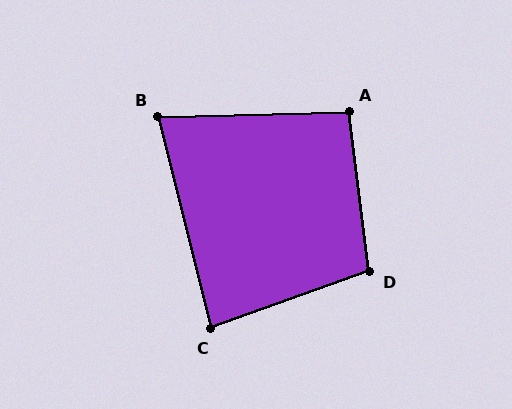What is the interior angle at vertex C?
Approximately 84 degrees (acute).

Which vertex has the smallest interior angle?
B, at approximately 78 degrees.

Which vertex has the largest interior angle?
D, at approximately 102 degrees.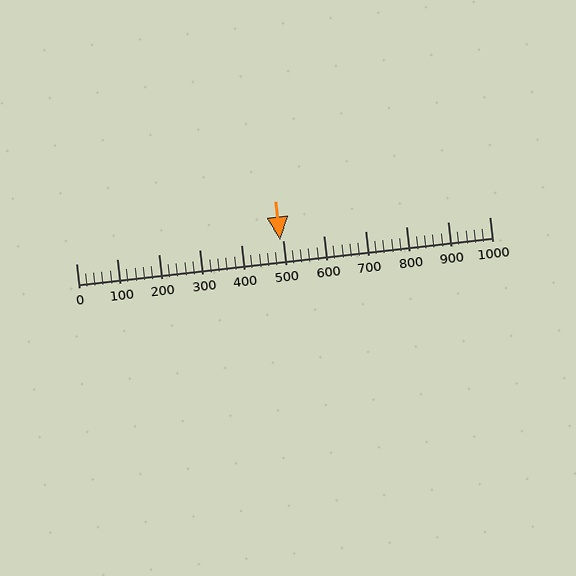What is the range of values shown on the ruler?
The ruler shows values from 0 to 1000.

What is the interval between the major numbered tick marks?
The major tick marks are spaced 100 units apart.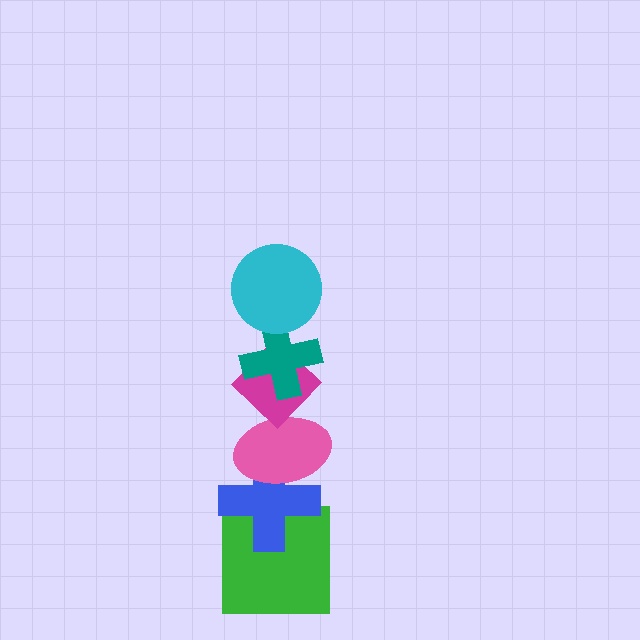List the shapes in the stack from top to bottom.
From top to bottom: the cyan circle, the teal cross, the magenta diamond, the pink ellipse, the blue cross, the green square.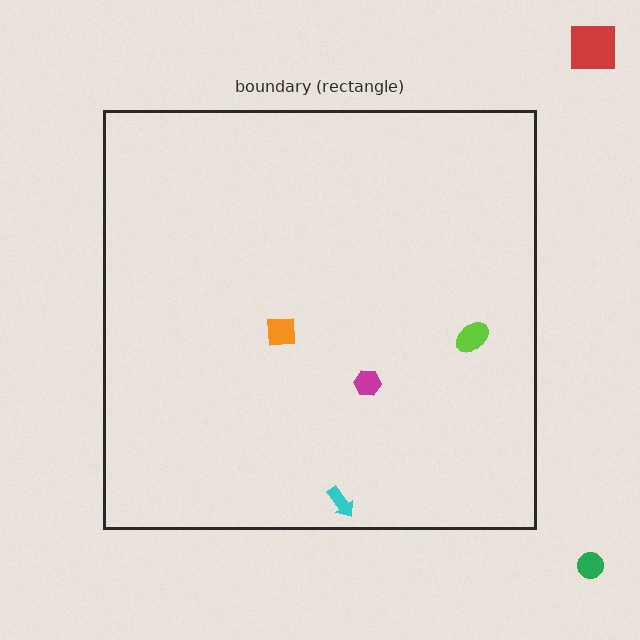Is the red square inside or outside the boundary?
Outside.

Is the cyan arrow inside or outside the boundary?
Inside.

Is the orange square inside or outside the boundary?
Inside.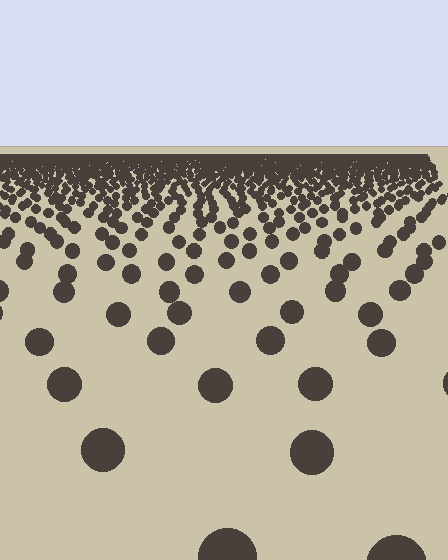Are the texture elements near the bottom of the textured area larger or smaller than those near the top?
Larger. Near the bottom, elements are closer to the viewer and appear at a bigger on-screen size.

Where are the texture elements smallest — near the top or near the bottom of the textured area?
Near the top.